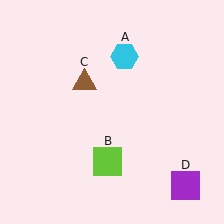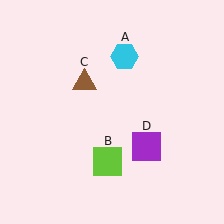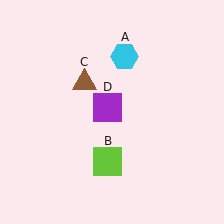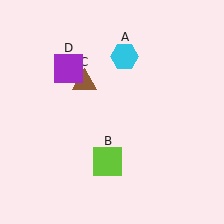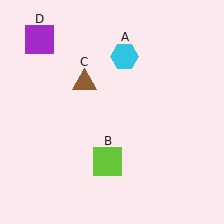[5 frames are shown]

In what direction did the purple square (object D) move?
The purple square (object D) moved up and to the left.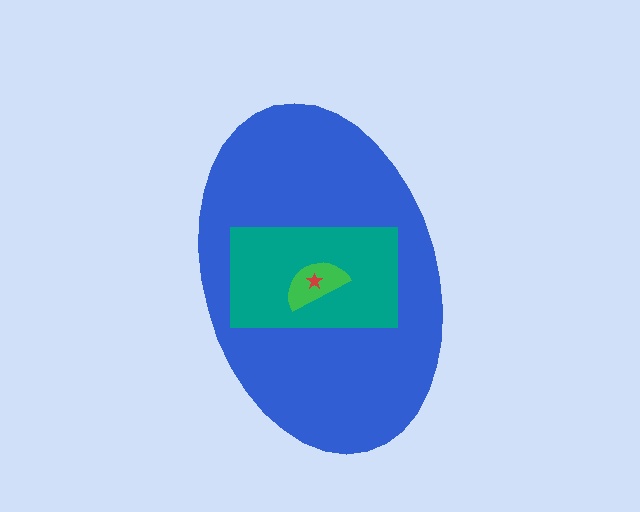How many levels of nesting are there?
4.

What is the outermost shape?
The blue ellipse.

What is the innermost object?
The red star.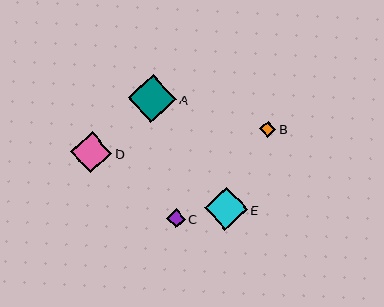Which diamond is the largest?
Diamond A is the largest with a size of approximately 48 pixels.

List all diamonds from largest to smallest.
From largest to smallest: A, E, D, C, B.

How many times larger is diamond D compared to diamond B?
Diamond D is approximately 2.6 times the size of diamond B.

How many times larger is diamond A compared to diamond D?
Diamond A is approximately 1.2 times the size of diamond D.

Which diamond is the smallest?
Diamond B is the smallest with a size of approximately 16 pixels.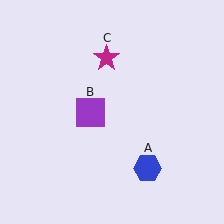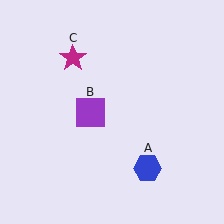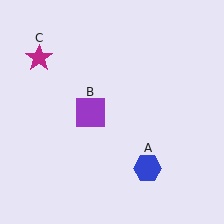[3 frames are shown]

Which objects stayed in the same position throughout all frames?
Blue hexagon (object A) and purple square (object B) remained stationary.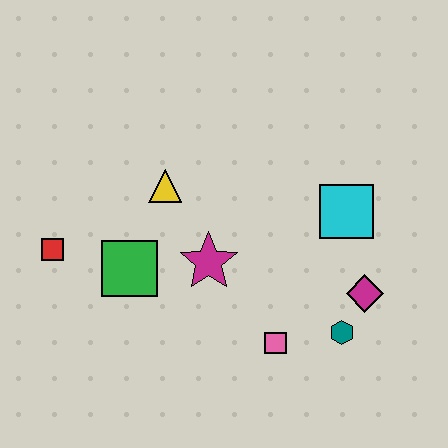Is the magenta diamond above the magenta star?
No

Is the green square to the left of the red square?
No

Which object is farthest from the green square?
The magenta diamond is farthest from the green square.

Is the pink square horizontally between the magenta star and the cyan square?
Yes